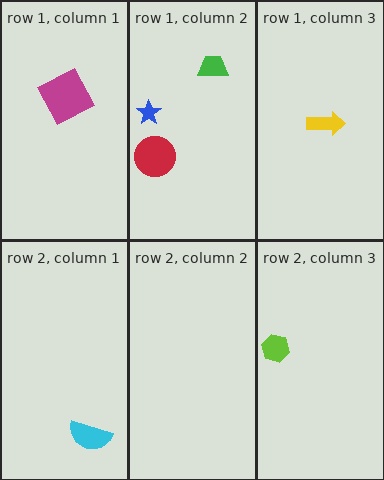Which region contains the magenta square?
The row 1, column 1 region.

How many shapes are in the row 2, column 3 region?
1.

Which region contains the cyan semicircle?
The row 2, column 1 region.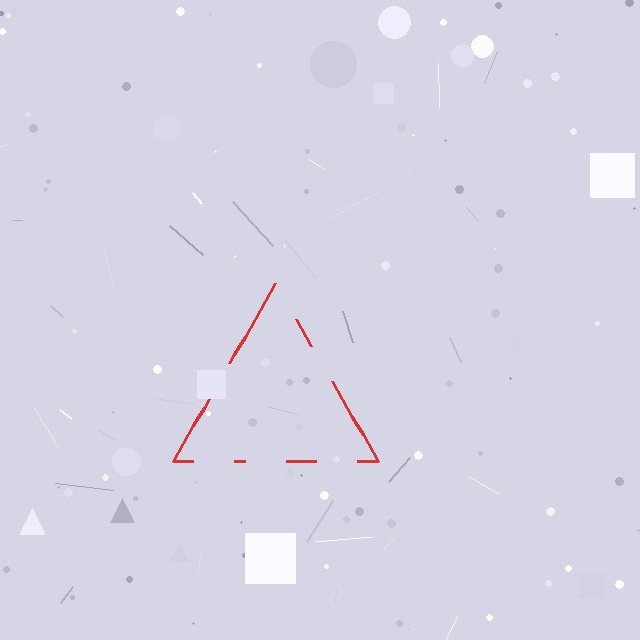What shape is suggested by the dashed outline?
The dashed outline suggests a triangle.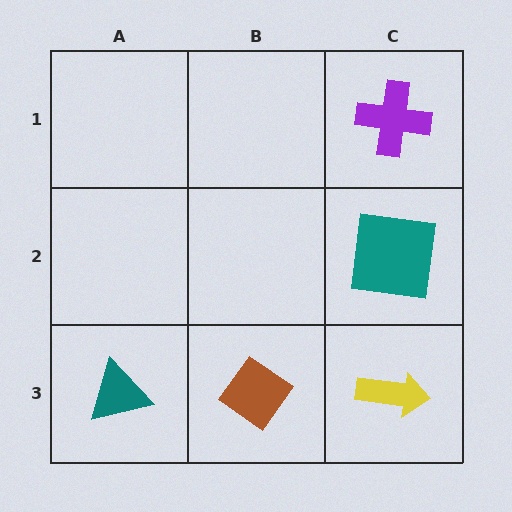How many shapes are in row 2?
1 shape.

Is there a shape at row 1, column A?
No, that cell is empty.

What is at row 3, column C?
A yellow arrow.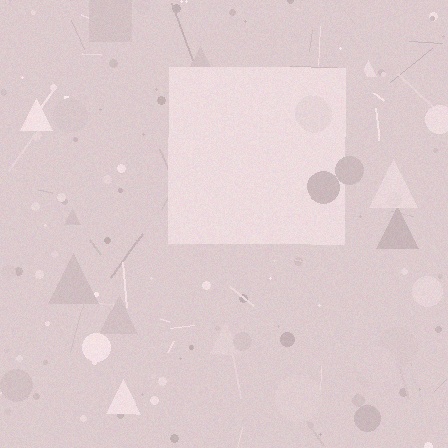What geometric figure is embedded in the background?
A square is embedded in the background.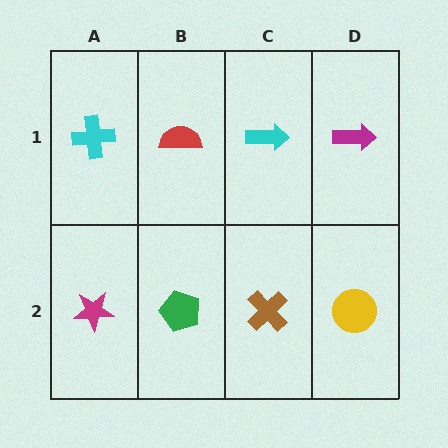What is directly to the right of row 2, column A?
A green pentagon.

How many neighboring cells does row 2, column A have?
2.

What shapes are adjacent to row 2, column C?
A cyan arrow (row 1, column C), a green pentagon (row 2, column B), a yellow circle (row 2, column D).